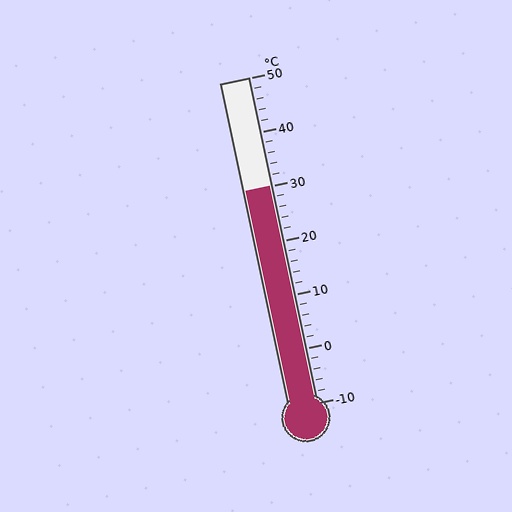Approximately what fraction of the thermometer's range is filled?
The thermometer is filled to approximately 65% of its range.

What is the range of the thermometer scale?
The thermometer scale ranges from -10°C to 50°C.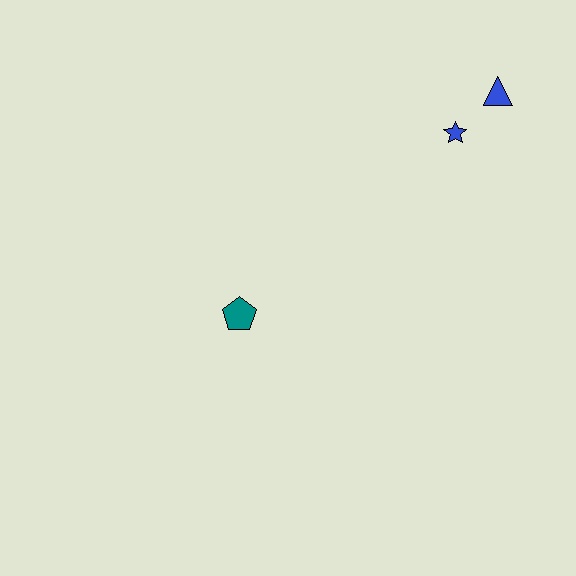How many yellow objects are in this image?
There are no yellow objects.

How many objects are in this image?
There are 3 objects.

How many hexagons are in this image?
There are no hexagons.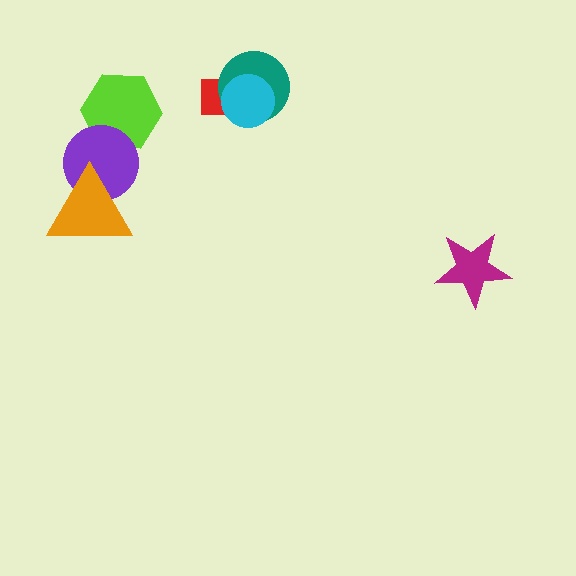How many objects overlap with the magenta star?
0 objects overlap with the magenta star.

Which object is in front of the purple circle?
The orange triangle is in front of the purple circle.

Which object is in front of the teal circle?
The cyan circle is in front of the teal circle.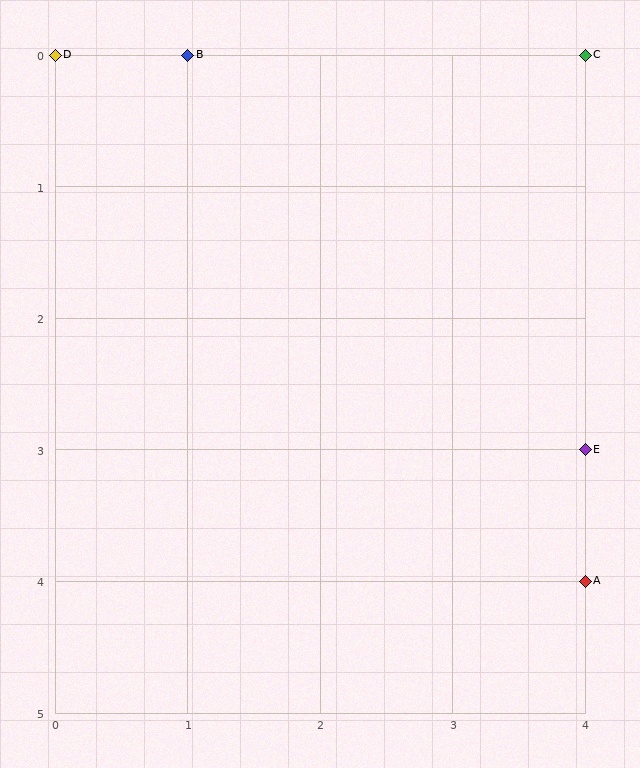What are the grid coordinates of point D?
Point D is at grid coordinates (0, 0).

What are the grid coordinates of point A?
Point A is at grid coordinates (4, 4).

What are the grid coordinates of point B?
Point B is at grid coordinates (1, 0).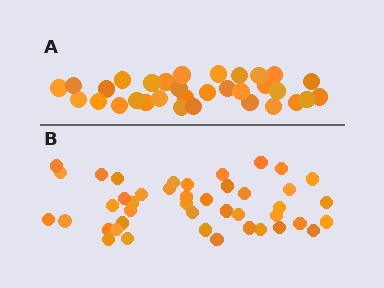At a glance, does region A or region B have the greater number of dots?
Region B (the bottom region) has more dots.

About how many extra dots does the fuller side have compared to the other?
Region B has roughly 12 or so more dots than region A.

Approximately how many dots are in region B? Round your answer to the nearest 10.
About 40 dots. (The exact count is 43, which rounds to 40.)